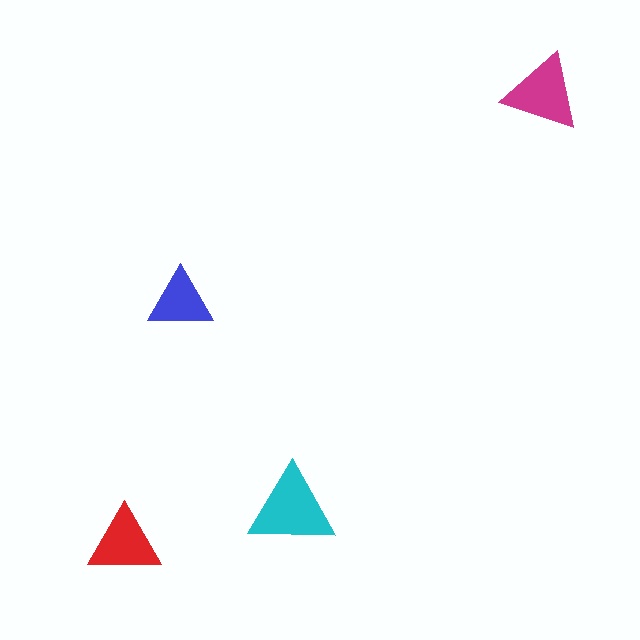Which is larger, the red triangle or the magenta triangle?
The magenta one.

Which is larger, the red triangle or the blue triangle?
The red one.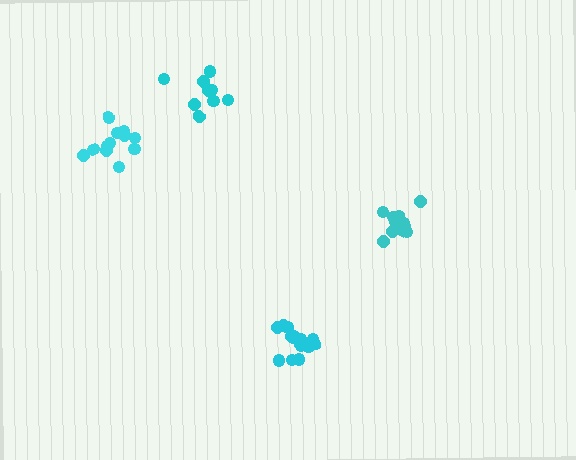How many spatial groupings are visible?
There are 4 spatial groupings.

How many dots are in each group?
Group 1: 15 dots, Group 2: 12 dots, Group 3: 11 dots, Group 4: 9 dots (47 total).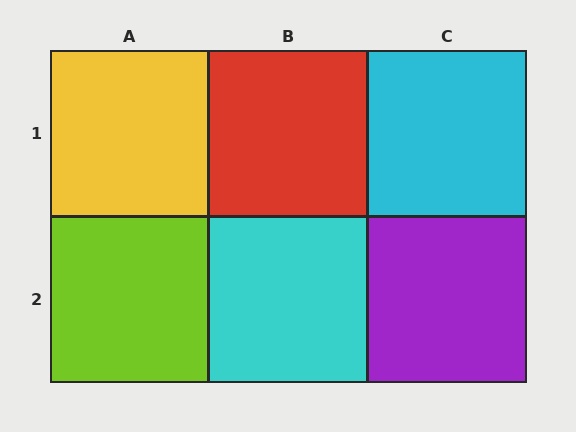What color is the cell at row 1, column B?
Red.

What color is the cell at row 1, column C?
Cyan.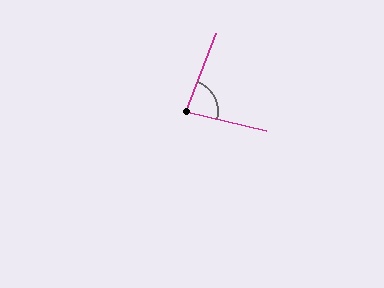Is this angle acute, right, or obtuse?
It is acute.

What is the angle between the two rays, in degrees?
Approximately 82 degrees.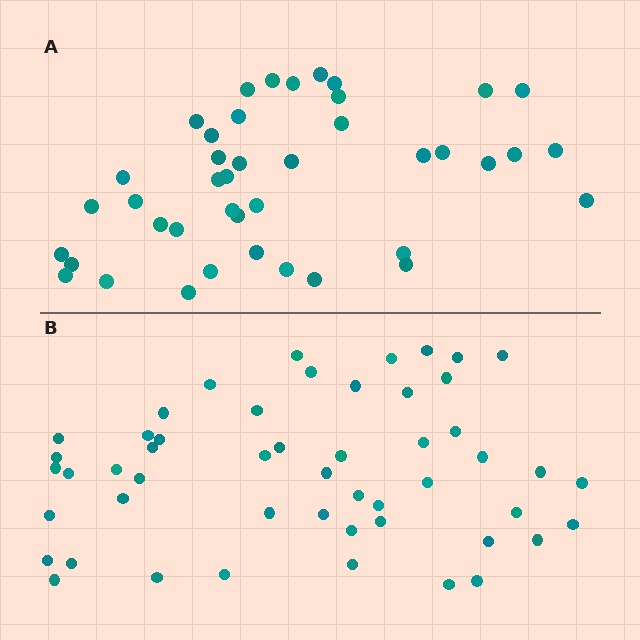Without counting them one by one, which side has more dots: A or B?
Region B (the bottom region) has more dots.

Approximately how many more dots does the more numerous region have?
Region B has roughly 8 or so more dots than region A.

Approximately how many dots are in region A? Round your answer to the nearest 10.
About 40 dots. (The exact count is 42, which rounds to 40.)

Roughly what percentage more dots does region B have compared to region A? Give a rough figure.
About 20% more.